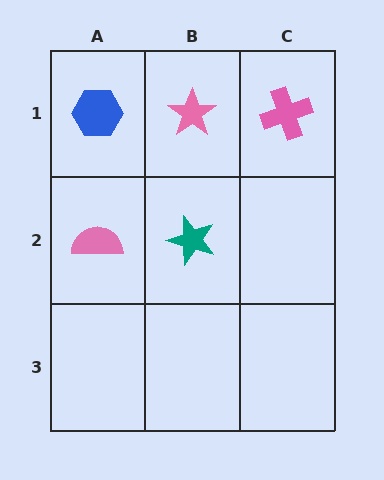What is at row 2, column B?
A teal star.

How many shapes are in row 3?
0 shapes.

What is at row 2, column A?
A pink semicircle.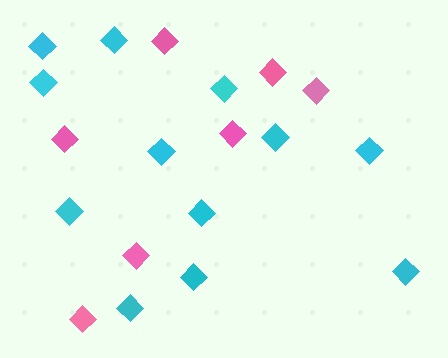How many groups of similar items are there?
There are 2 groups: one group of cyan diamonds (12) and one group of pink diamonds (7).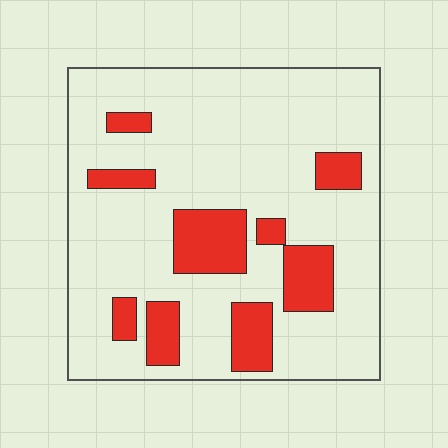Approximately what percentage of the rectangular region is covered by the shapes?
Approximately 20%.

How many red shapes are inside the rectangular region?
9.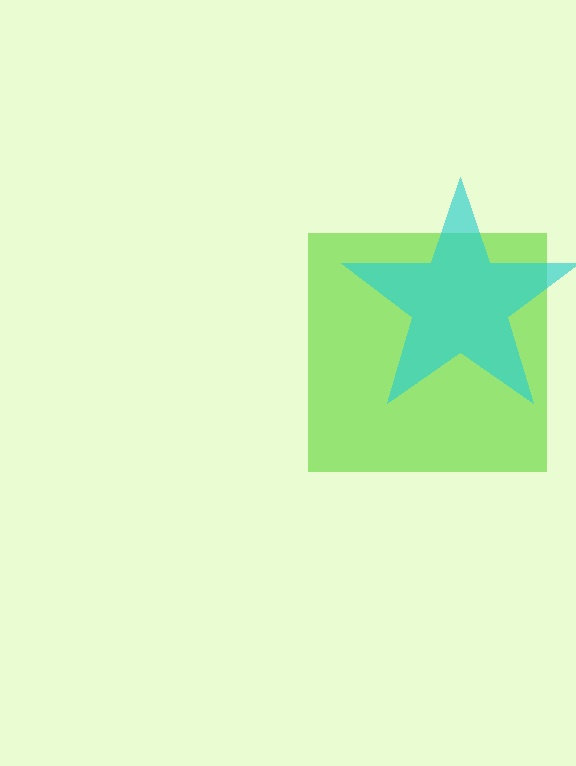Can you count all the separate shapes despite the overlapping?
Yes, there are 2 separate shapes.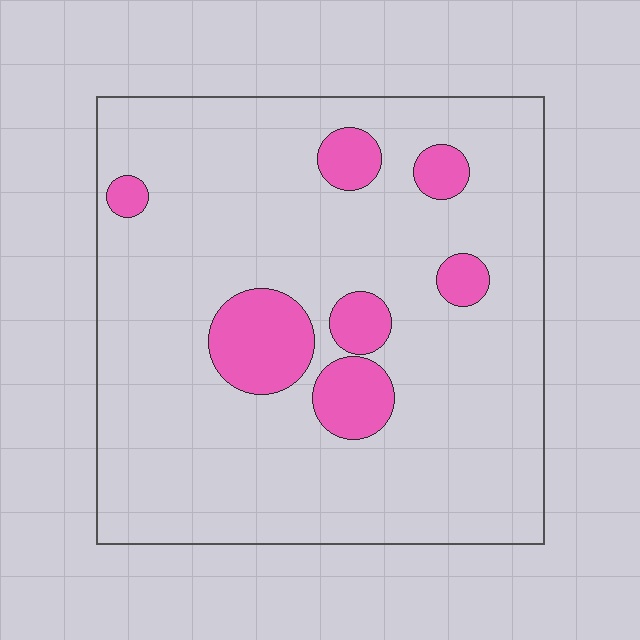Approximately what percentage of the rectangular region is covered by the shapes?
Approximately 15%.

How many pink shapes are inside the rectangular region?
7.